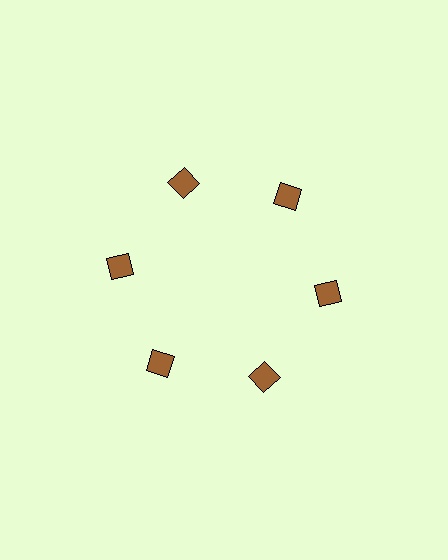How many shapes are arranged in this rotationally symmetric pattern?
There are 6 shapes, arranged in 6 groups of 1.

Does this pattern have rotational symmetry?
Yes, this pattern has 6-fold rotational symmetry. It looks the same after rotating 60 degrees around the center.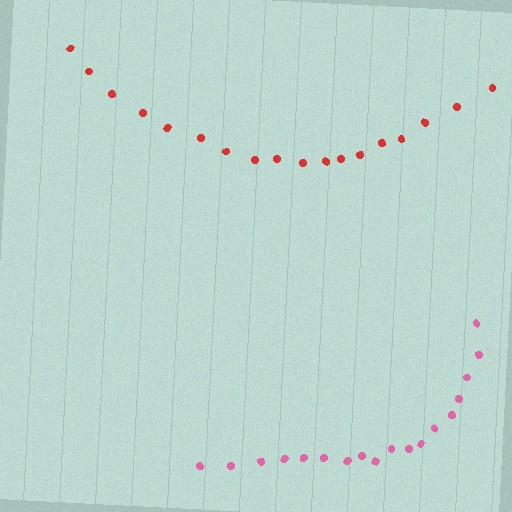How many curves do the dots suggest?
There are 2 distinct paths.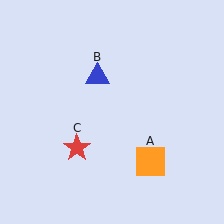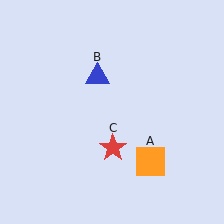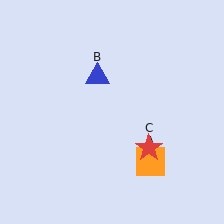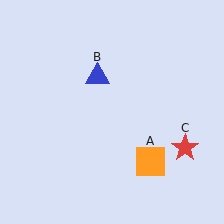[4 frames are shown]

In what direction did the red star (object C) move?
The red star (object C) moved right.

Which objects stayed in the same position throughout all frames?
Orange square (object A) and blue triangle (object B) remained stationary.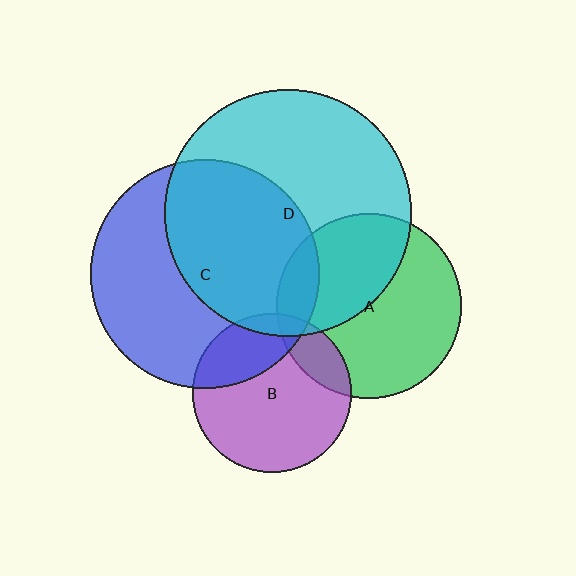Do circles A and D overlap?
Yes.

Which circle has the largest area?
Circle D (cyan).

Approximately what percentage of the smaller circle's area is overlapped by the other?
Approximately 40%.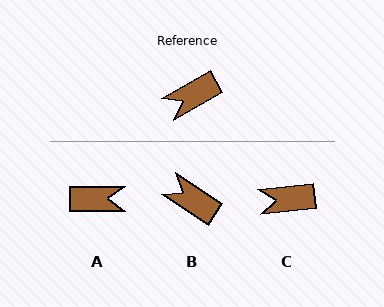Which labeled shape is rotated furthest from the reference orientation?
A, about 150 degrees away.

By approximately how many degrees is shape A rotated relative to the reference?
Approximately 150 degrees counter-clockwise.